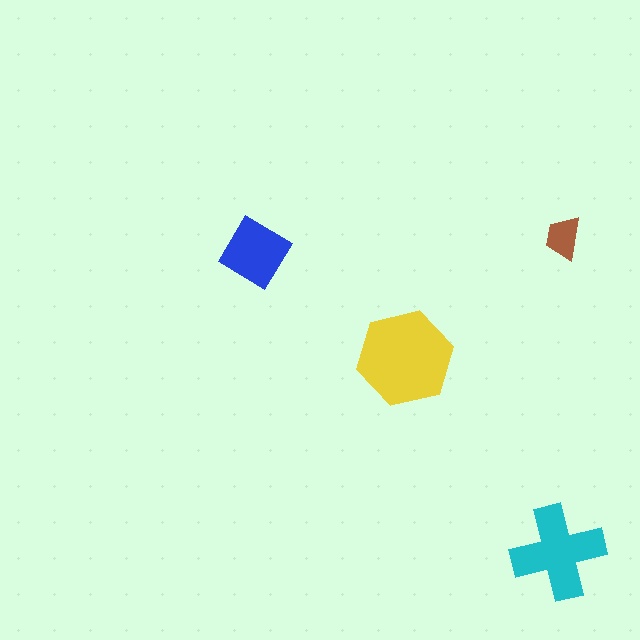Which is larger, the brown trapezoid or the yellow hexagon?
The yellow hexagon.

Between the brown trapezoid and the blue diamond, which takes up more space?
The blue diamond.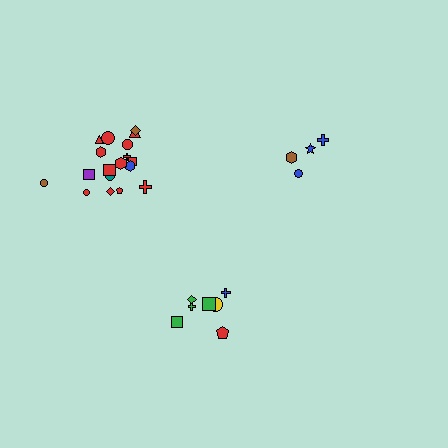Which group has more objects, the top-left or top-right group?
The top-left group.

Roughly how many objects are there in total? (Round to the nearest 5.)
Roughly 30 objects in total.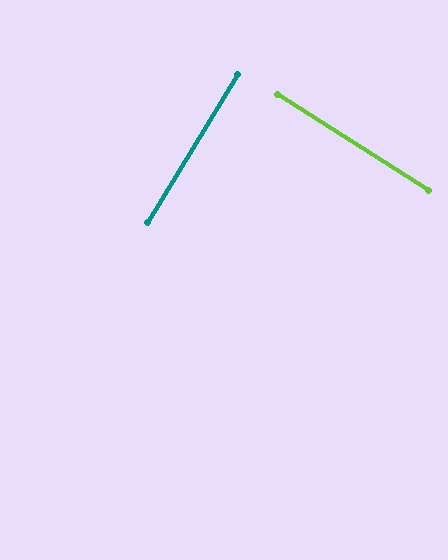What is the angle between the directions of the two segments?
Approximately 89 degrees.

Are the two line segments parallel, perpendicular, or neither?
Perpendicular — they meet at approximately 89°.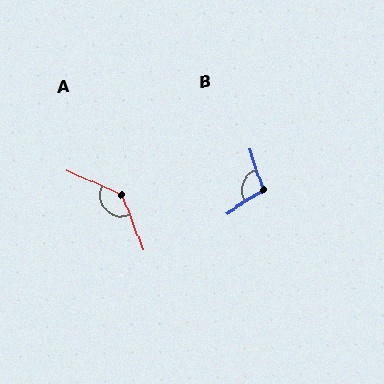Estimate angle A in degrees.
Approximately 135 degrees.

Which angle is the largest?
A, at approximately 135 degrees.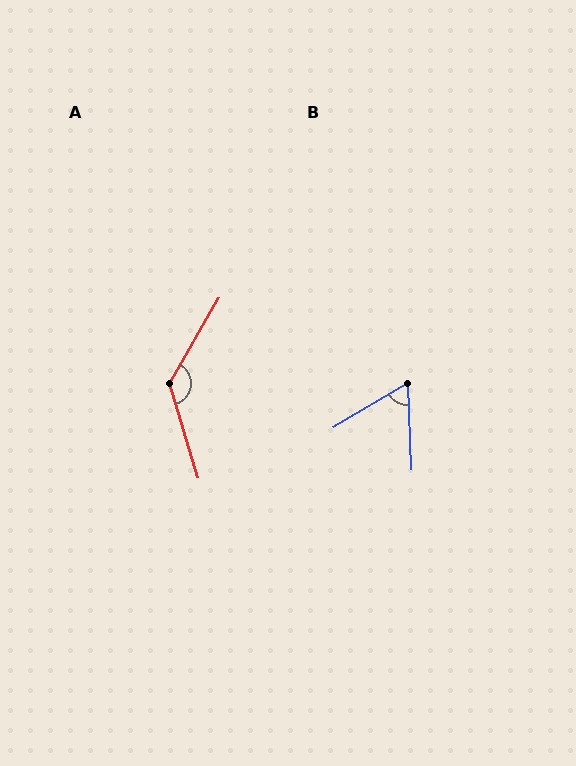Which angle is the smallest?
B, at approximately 61 degrees.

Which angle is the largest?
A, at approximately 133 degrees.